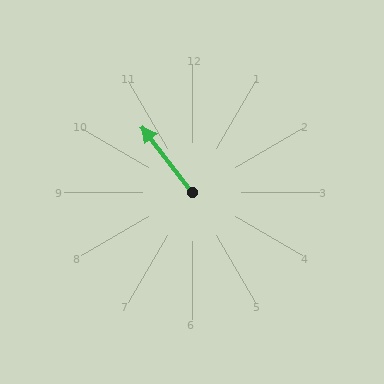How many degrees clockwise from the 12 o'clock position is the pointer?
Approximately 322 degrees.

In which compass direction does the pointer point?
Northwest.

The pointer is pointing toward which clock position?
Roughly 11 o'clock.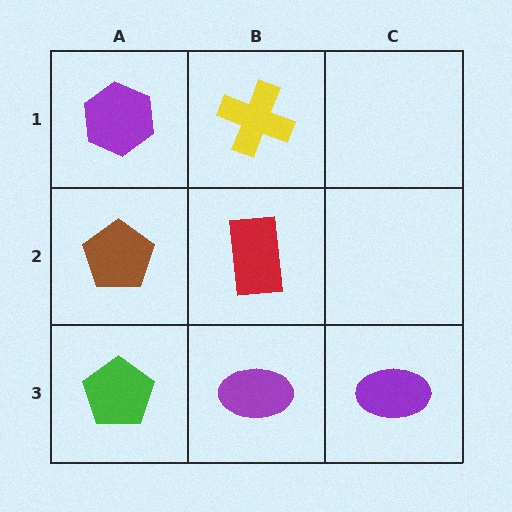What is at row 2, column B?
A red rectangle.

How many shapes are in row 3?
3 shapes.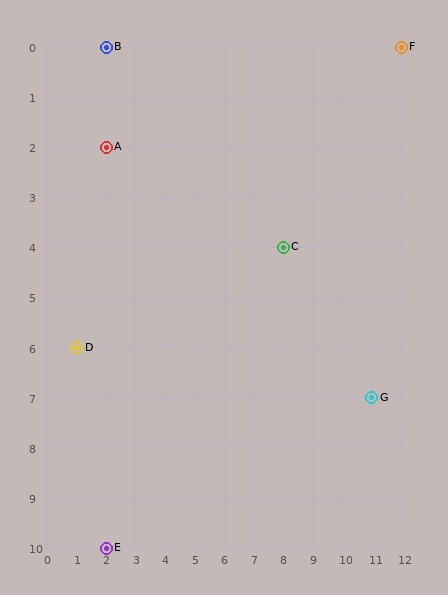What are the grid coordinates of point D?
Point D is at grid coordinates (1, 6).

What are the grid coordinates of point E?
Point E is at grid coordinates (2, 10).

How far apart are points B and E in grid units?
Points B and E are 10 rows apart.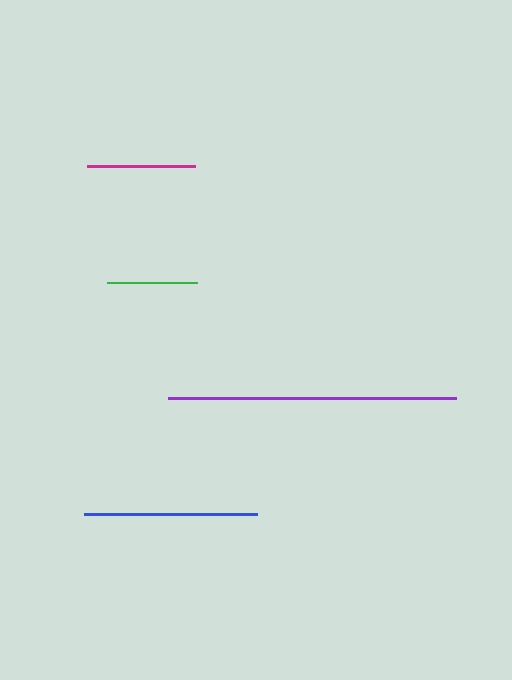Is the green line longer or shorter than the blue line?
The blue line is longer than the green line.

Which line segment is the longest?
The purple line is the longest at approximately 289 pixels.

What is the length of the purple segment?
The purple segment is approximately 289 pixels long.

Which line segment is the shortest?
The green line is the shortest at approximately 90 pixels.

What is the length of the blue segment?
The blue segment is approximately 172 pixels long.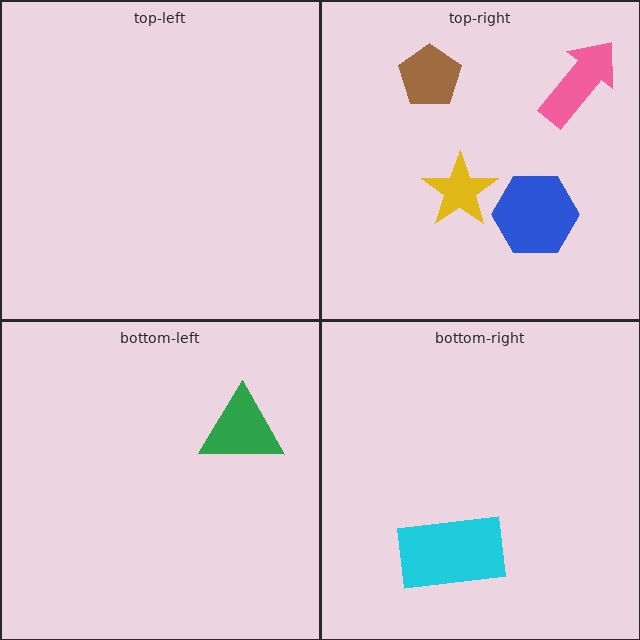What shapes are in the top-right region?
The yellow star, the brown pentagon, the pink arrow, the blue hexagon.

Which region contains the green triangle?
The bottom-left region.